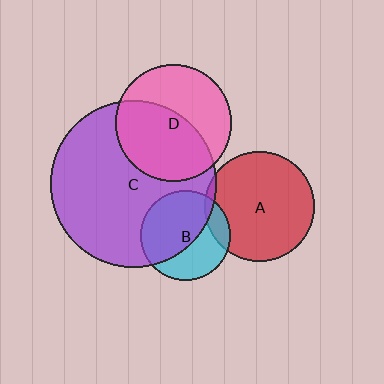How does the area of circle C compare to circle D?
Approximately 2.0 times.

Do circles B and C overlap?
Yes.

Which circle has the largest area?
Circle C (purple).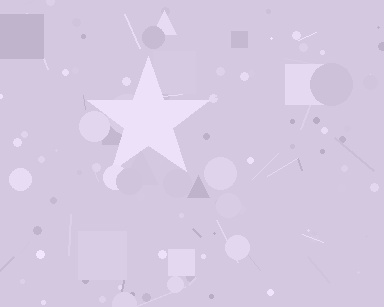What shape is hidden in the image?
A star is hidden in the image.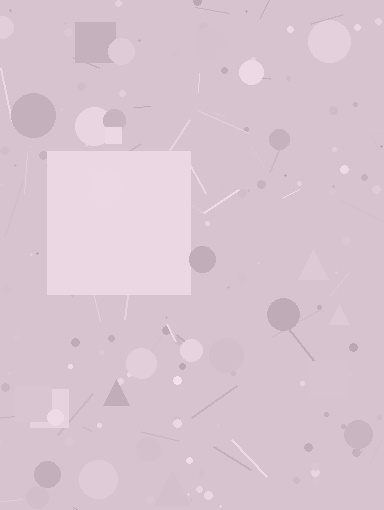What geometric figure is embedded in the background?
A square is embedded in the background.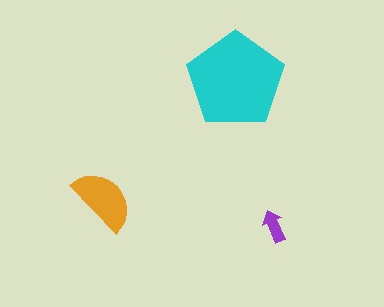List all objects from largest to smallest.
The cyan pentagon, the orange semicircle, the purple arrow.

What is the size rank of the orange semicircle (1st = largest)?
2nd.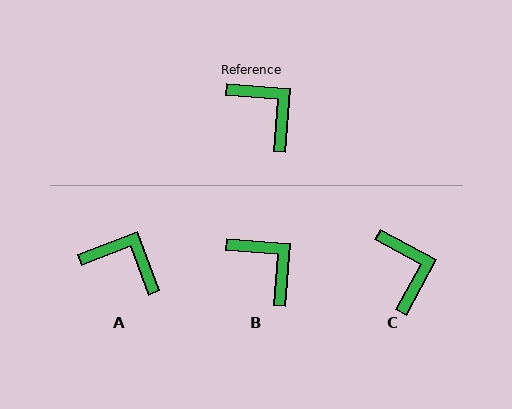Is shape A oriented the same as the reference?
No, it is off by about 25 degrees.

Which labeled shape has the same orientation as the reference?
B.